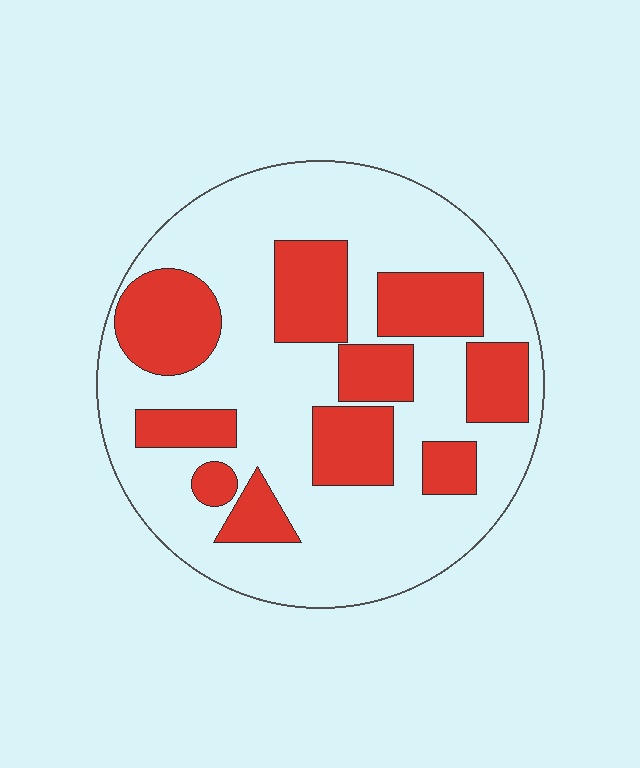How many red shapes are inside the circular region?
10.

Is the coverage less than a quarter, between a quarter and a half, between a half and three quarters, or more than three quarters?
Between a quarter and a half.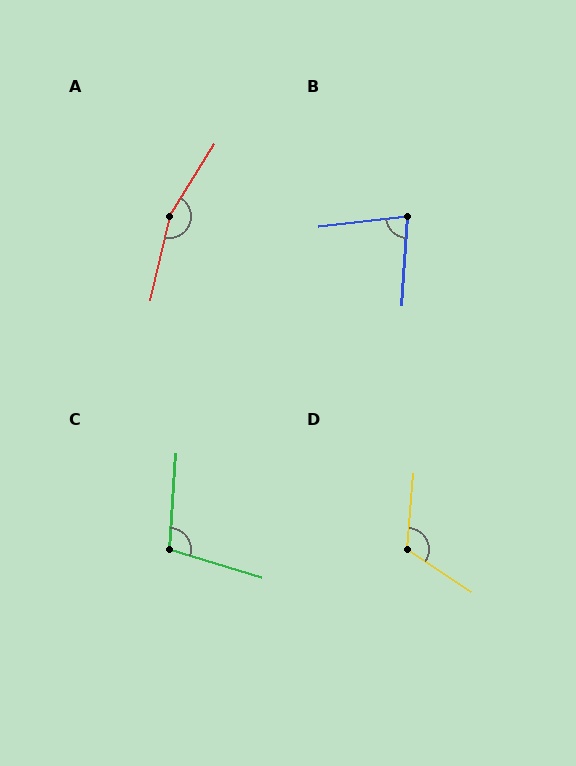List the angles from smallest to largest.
B (80°), C (103°), D (119°), A (161°).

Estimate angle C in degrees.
Approximately 103 degrees.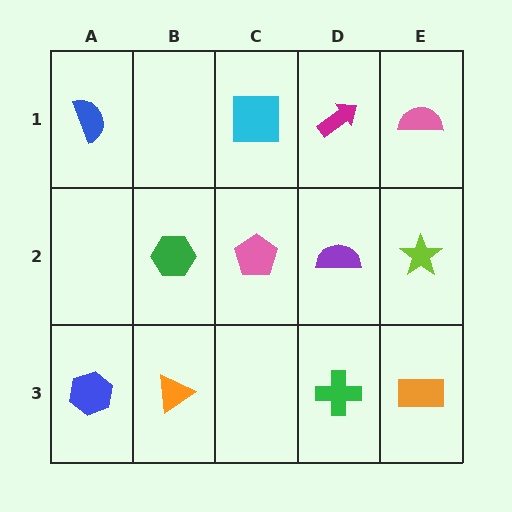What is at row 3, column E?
An orange rectangle.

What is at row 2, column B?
A green hexagon.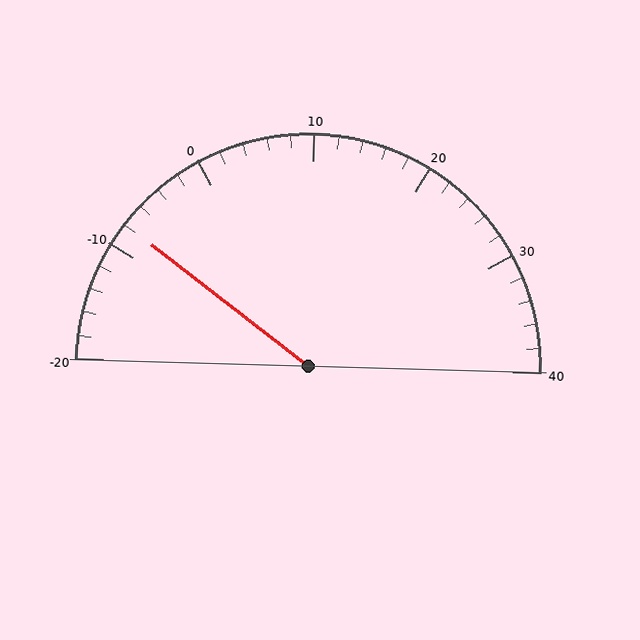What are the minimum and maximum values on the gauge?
The gauge ranges from -20 to 40.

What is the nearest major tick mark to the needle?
The nearest major tick mark is -10.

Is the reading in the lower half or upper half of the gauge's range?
The reading is in the lower half of the range (-20 to 40).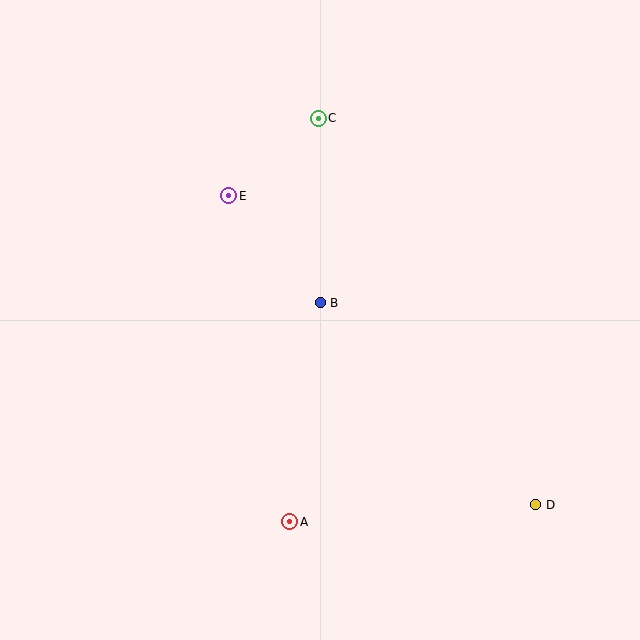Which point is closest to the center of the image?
Point B at (320, 303) is closest to the center.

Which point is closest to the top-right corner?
Point C is closest to the top-right corner.